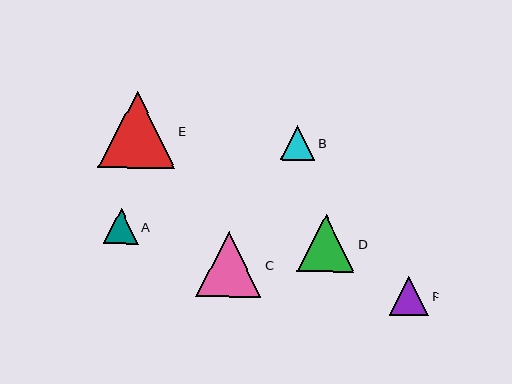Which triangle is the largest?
Triangle E is the largest with a size of approximately 77 pixels.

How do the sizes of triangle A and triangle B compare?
Triangle A and triangle B are approximately the same size.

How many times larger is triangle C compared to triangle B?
Triangle C is approximately 1.9 times the size of triangle B.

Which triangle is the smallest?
Triangle B is the smallest with a size of approximately 35 pixels.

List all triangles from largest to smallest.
From largest to smallest: E, C, D, F, A, B.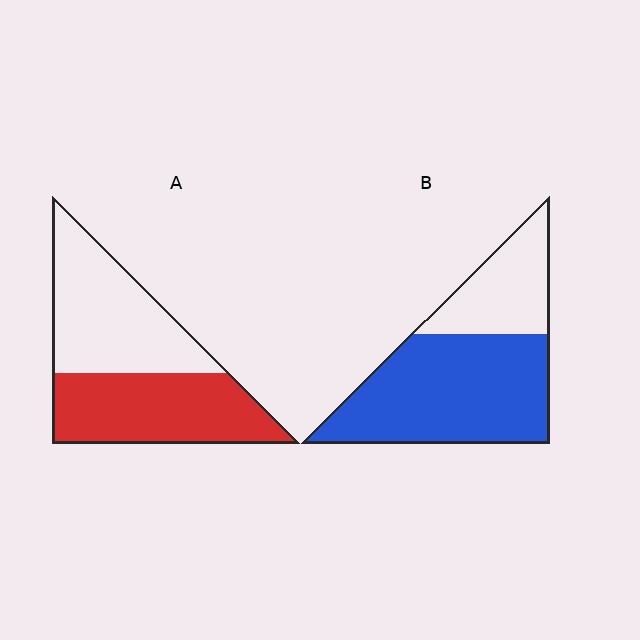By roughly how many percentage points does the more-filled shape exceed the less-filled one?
By roughly 20 percentage points (B over A).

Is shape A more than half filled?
Roughly half.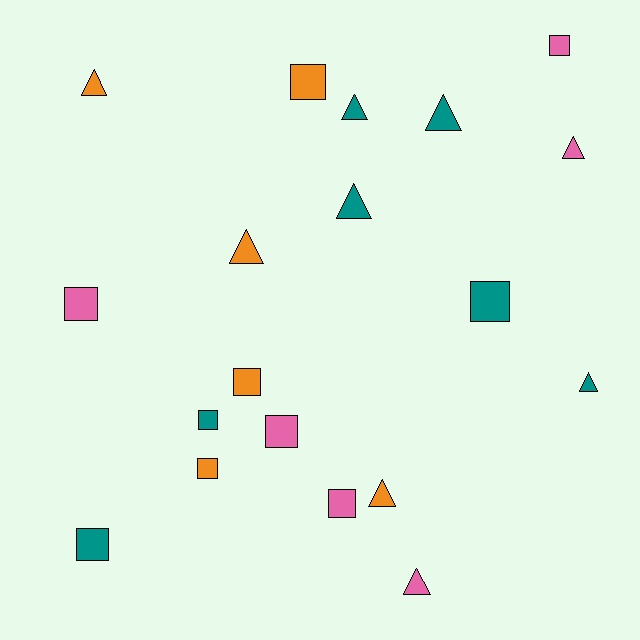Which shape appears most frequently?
Square, with 10 objects.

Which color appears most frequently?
Teal, with 7 objects.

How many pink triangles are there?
There are 2 pink triangles.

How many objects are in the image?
There are 19 objects.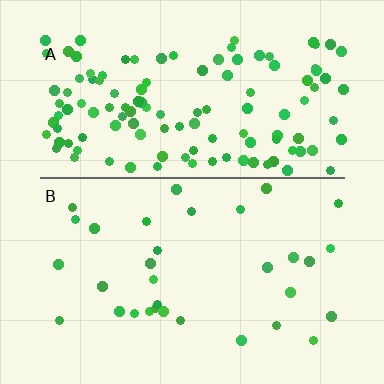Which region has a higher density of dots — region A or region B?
A (the top).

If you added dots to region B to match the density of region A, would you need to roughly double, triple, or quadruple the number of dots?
Approximately quadruple.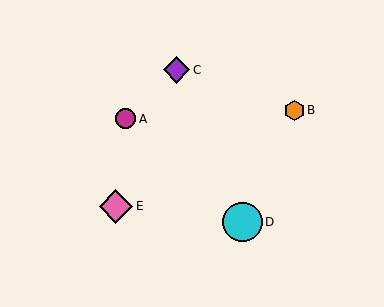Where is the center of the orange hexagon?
The center of the orange hexagon is at (294, 110).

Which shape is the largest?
The cyan circle (labeled D) is the largest.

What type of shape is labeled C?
Shape C is a purple diamond.